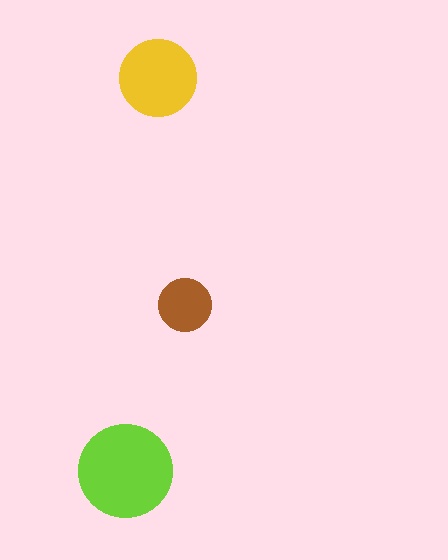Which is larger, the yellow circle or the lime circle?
The lime one.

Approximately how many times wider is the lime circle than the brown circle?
About 2 times wider.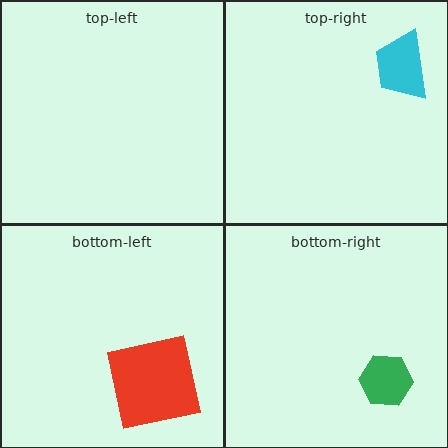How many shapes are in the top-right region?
1.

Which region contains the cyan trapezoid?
The top-right region.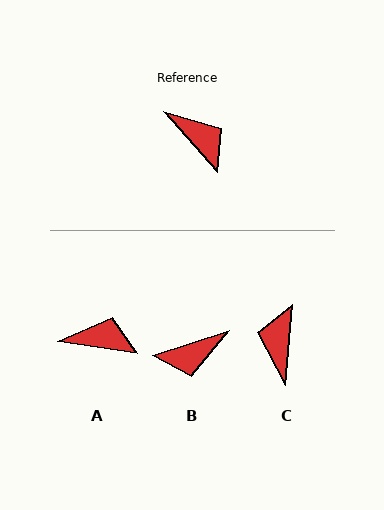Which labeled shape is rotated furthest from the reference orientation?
C, about 133 degrees away.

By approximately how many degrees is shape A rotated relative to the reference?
Approximately 40 degrees counter-clockwise.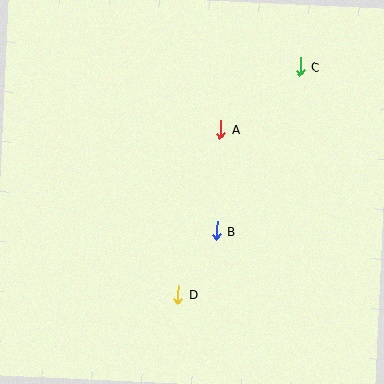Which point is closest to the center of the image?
Point B at (216, 231) is closest to the center.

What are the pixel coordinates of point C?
Point C is at (300, 67).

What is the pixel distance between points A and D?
The distance between A and D is 171 pixels.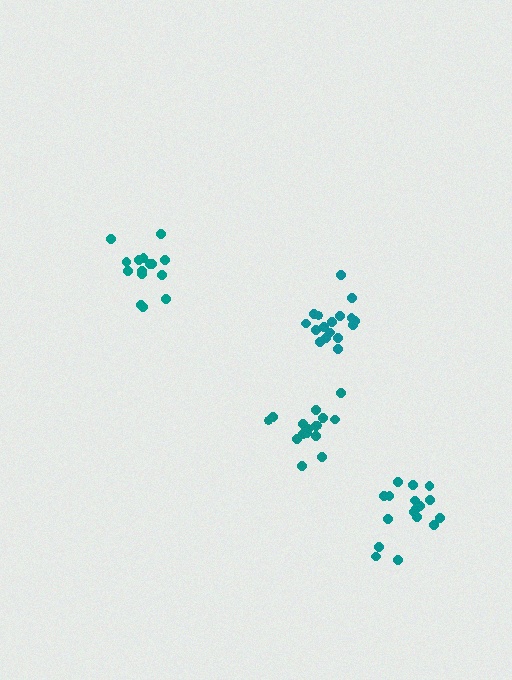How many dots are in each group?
Group 1: 15 dots, Group 2: 17 dots, Group 3: 16 dots, Group 4: 17 dots (65 total).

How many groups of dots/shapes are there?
There are 4 groups.